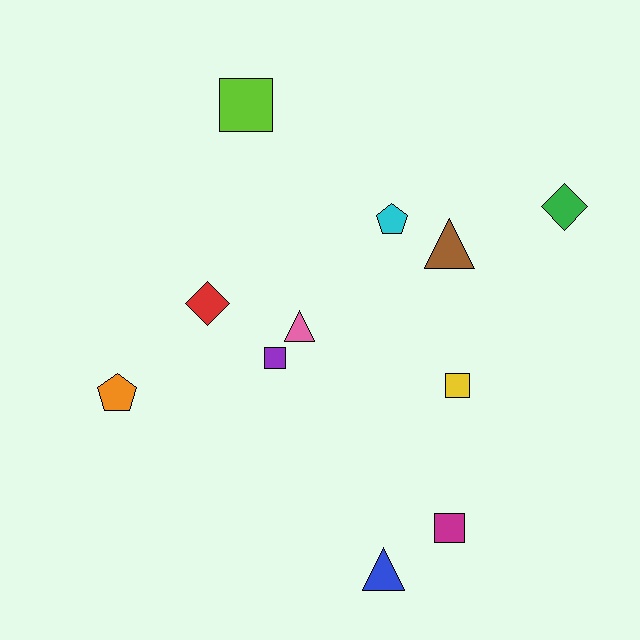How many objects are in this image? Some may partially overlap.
There are 11 objects.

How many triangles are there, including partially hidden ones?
There are 3 triangles.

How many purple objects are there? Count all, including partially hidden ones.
There is 1 purple object.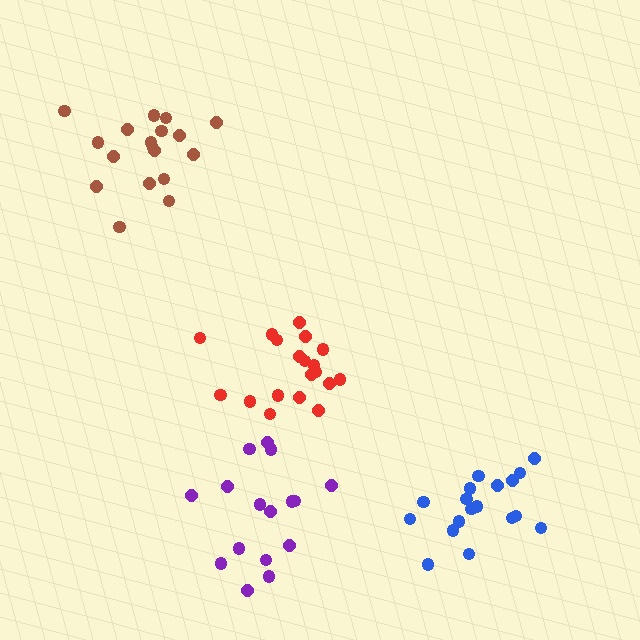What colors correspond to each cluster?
The clusters are colored: red, blue, purple, brown.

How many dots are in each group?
Group 1: 19 dots, Group 2: 18 dots, Group 3: 16 dots, Group 4: 18 dots (71 total).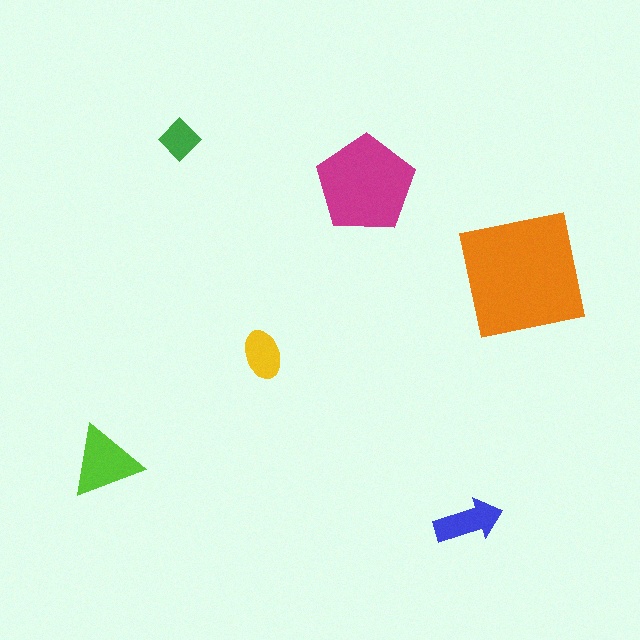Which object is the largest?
The orange square.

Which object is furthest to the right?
The orange square is rightmost.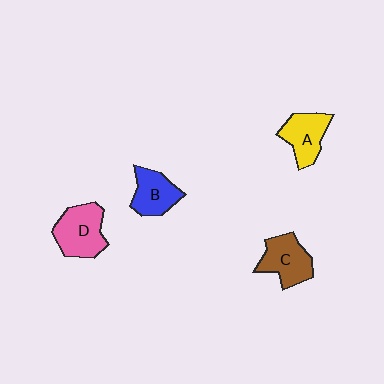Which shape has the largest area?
Shape D (pink).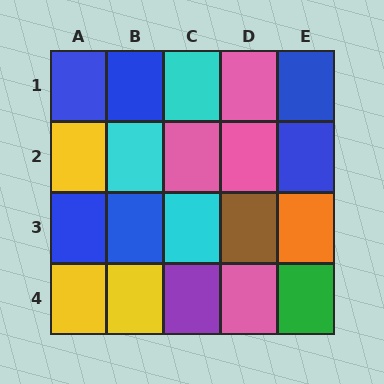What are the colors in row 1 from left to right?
Blue, blue, cyan, pink, blue.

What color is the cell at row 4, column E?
Green.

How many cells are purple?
1 cell is purple.